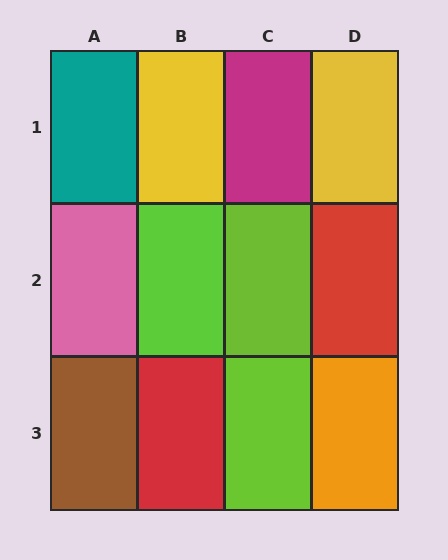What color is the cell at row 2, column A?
Pink.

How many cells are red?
2 cells are red.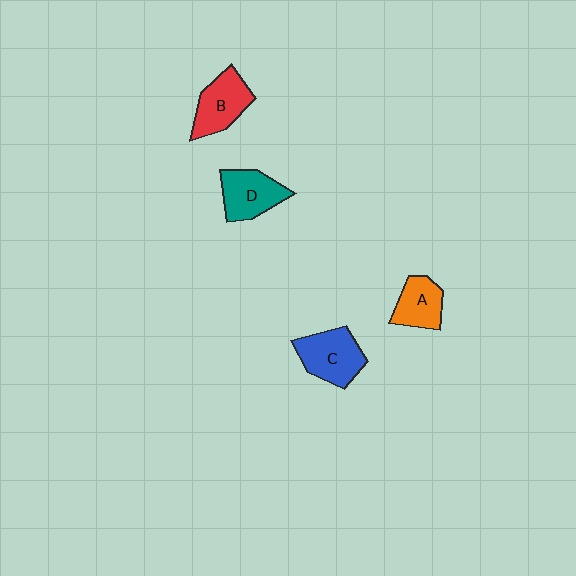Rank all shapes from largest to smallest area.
From largest to smallest: C (blue), B (red), D (teal), A (orange).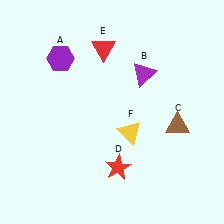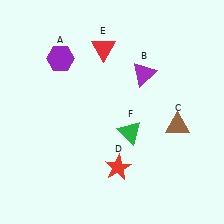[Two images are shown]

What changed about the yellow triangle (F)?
In Image 1, F is yellow. In Image 2, it changed to green.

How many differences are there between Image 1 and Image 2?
There is 1 difference between the two images.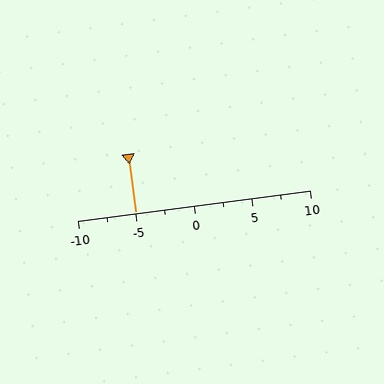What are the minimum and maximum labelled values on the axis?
The axis runs from -10 to 10.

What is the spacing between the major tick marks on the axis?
The major ticks are spaced 5 apart.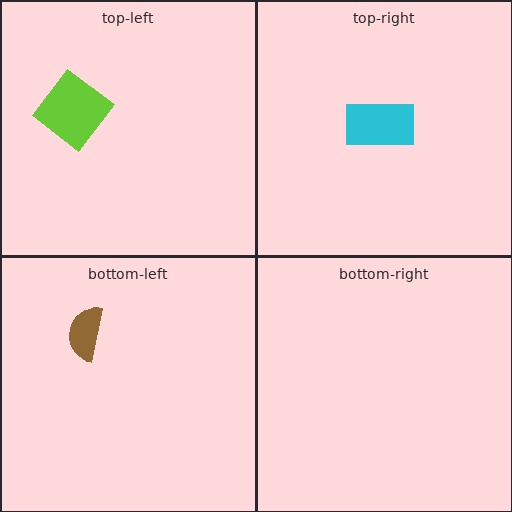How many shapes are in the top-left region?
1.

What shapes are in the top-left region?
The lime diamond.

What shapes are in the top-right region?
The cyan rectangle.